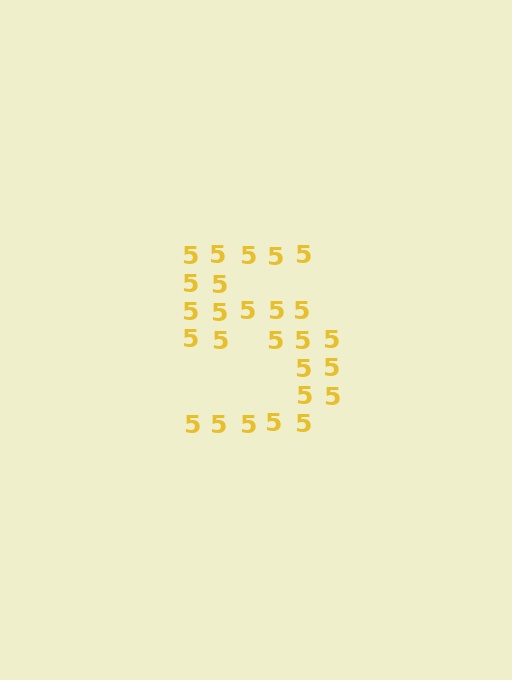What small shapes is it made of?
It is made of small digit 5's.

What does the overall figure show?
The overall figure shows the digit 5.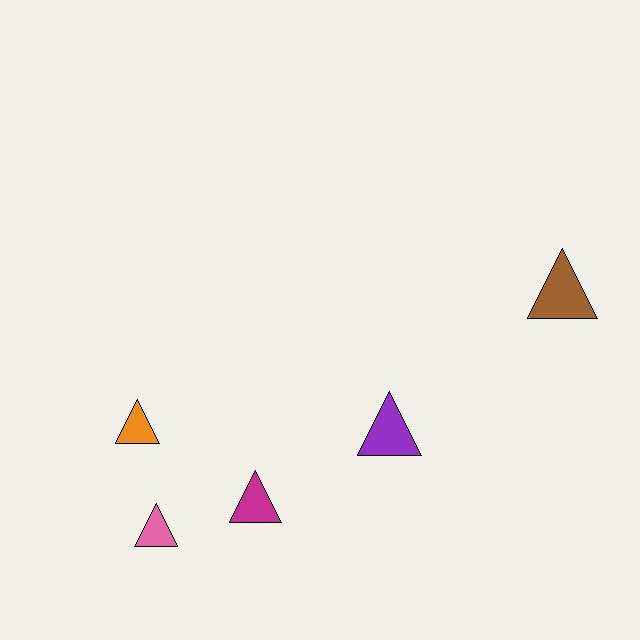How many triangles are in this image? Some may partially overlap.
There are 5 triangles.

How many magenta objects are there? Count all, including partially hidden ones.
There is 1 magenta object.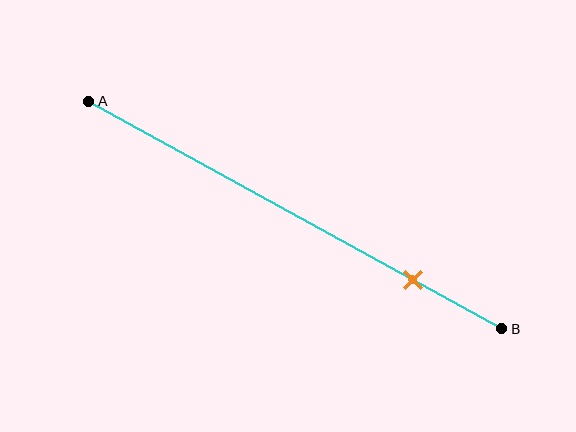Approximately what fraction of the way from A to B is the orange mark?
The orange mark is approximately 80% of the way from A to B.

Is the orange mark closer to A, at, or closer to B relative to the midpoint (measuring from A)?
The orange mark is closer to point B than the midpoint of segment AB.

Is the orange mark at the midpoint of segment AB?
No, the mark is at about 80% from A, not at the 50% midpoint.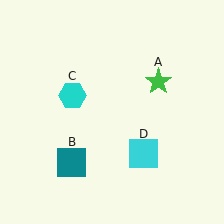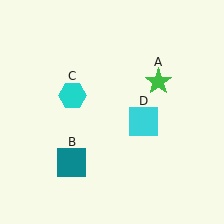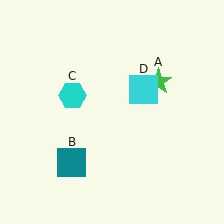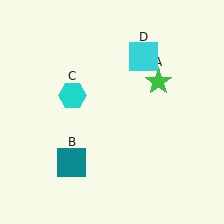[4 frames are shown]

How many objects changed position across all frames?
1 object changed position: cyan square (object D).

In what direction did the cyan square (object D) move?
The cyan square (object D) moved up.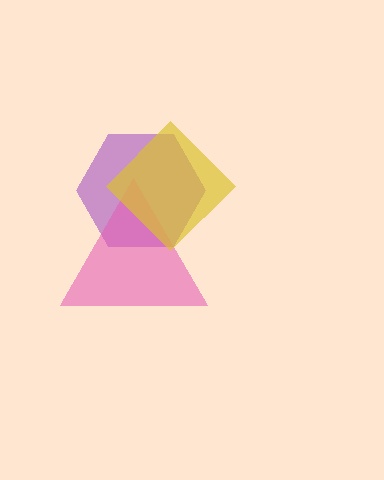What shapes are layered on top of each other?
The layered shapes are: a purple hexagon, a pink triangle, a yellow diamond.